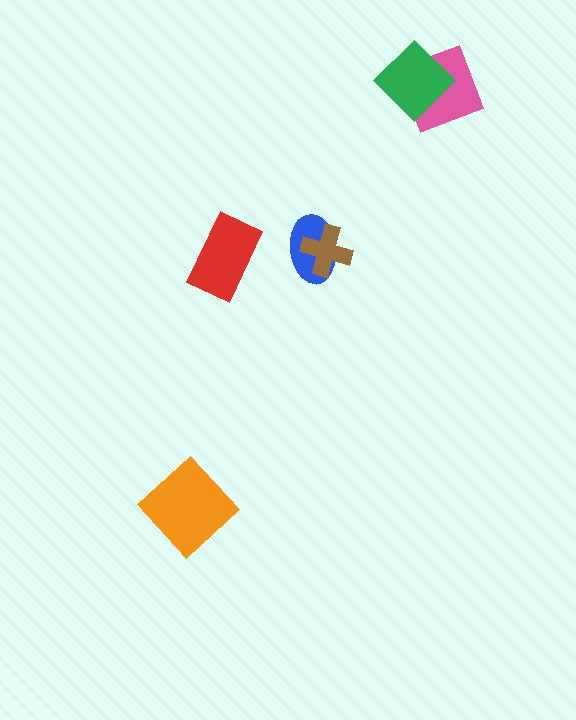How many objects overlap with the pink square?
1 object overlaps with the pink square.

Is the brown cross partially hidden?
No, no other shape covers it.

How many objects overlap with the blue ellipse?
1 object overlaps with the blue ellipse.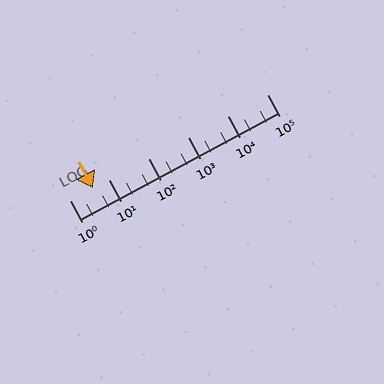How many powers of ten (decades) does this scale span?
The scale spans 5 decades, from 1 to 100000.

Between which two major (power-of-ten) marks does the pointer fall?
The pointer is between 1 and 10.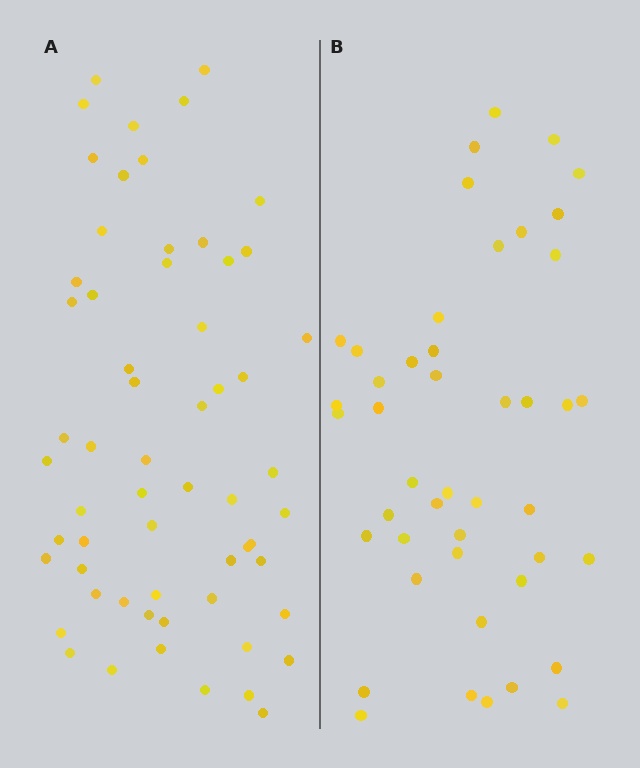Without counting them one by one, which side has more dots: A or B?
Region A (the left region) has more dots.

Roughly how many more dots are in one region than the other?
Region A has approximately 15 more dots than region B.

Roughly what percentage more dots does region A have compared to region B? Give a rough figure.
About 35% more.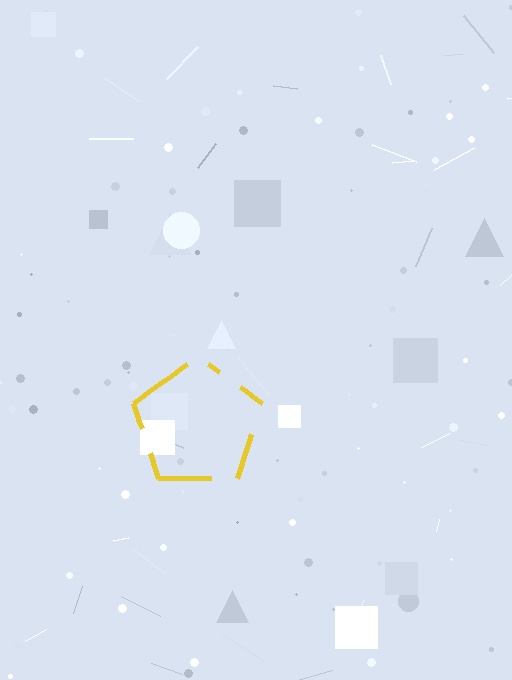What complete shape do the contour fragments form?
The contour fragments form a pentagon.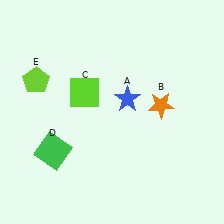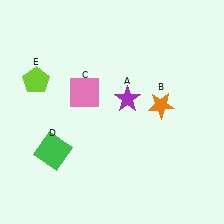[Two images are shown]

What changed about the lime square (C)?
In Image 1, C is lime. In Image 2, it changed to pink.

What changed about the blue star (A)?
In Image 1, A is blue. In Image 2, it changed to purple.